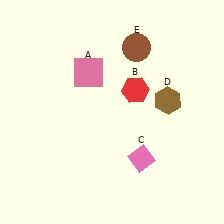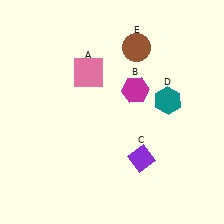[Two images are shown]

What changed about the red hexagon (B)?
In Image 1, B is red. In Image 2, it changed to magenta.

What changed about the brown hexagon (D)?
In Image 1, D is brown. In Image 2, it changed to teal.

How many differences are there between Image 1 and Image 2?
There are 3 differences between the two images.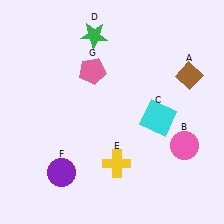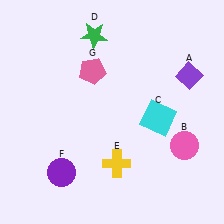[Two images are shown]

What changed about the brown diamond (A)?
In Image 1, A is brown. In Image 2, it changed to purple.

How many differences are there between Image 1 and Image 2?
There is 1 difference between the two images.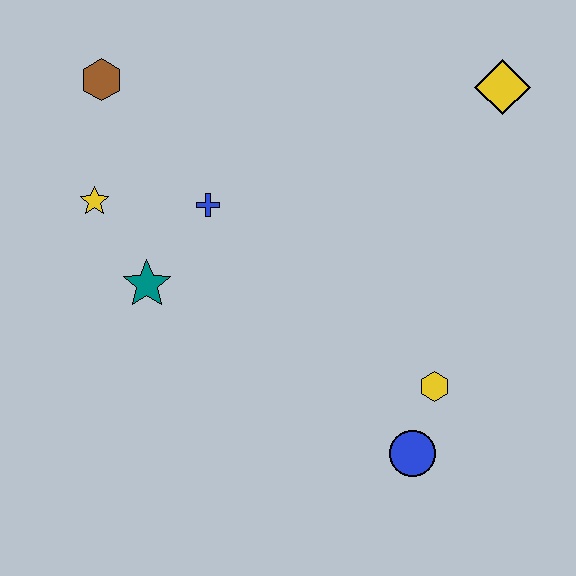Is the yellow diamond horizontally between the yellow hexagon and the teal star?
No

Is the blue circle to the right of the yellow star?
Yes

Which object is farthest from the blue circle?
The brown hexagon is farthest from the blue circle.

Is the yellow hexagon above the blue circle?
Yes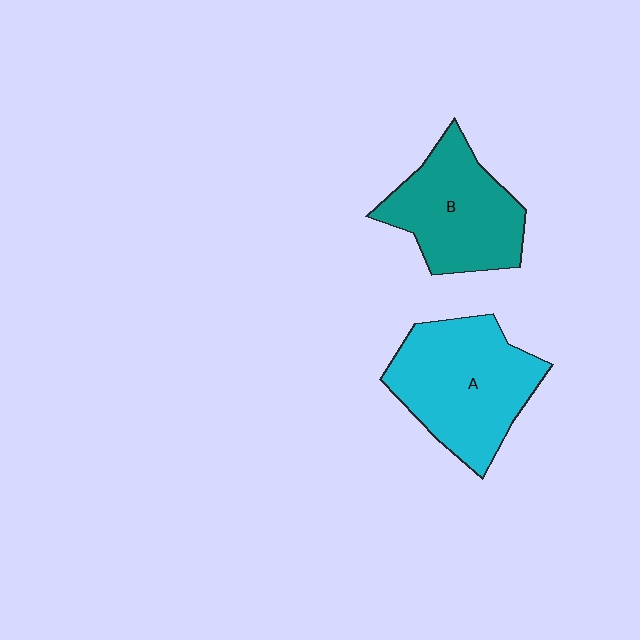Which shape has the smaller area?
Shape B (teal).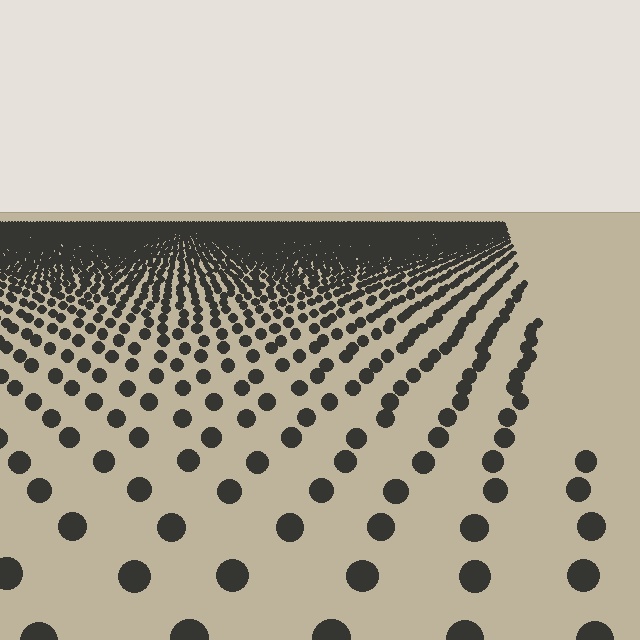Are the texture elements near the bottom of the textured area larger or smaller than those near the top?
Larger. Near the bottom, elements are closer to the viewer and appear at a bigger on-screen size.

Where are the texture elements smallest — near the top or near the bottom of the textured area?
Near the top.